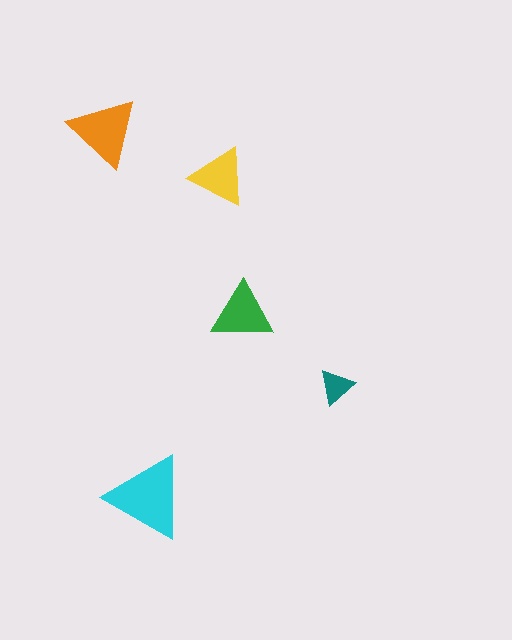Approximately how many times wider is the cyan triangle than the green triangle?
About 1.5 times wider.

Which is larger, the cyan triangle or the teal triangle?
The cyan one.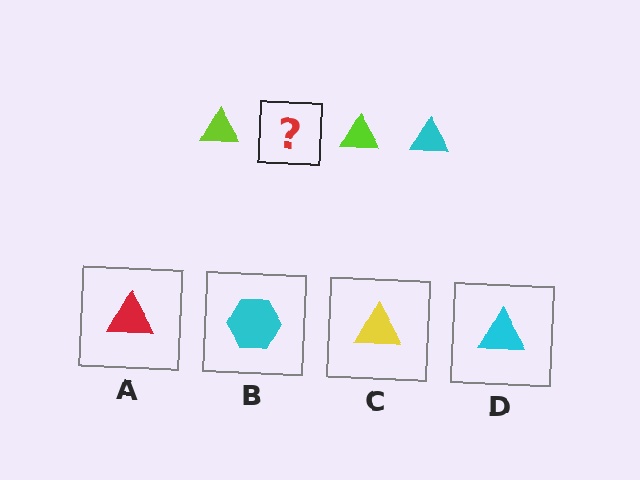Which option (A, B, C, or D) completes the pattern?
D.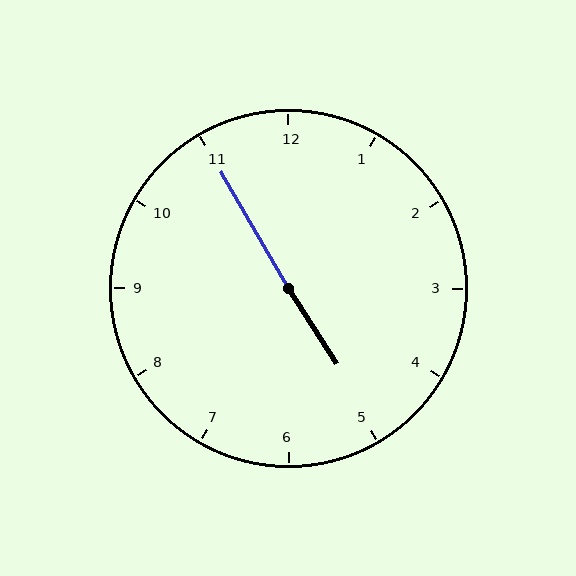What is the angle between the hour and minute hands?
Approximately 178 degrees.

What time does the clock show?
4:55.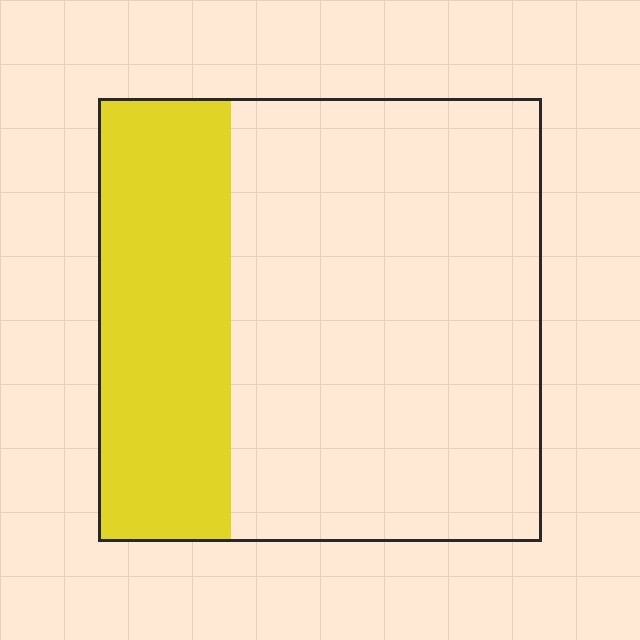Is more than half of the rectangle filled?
No.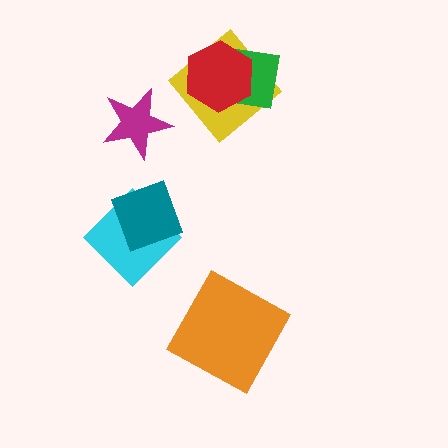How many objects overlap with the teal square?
1 object overlaps with the teal square.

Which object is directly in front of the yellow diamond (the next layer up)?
The green square is directly in front of the yellow diamond.